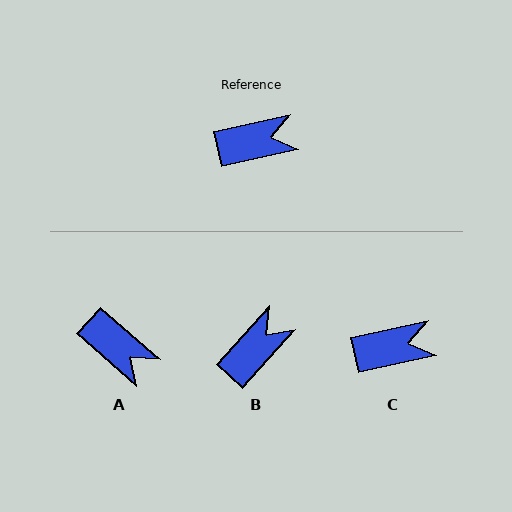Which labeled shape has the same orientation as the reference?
C.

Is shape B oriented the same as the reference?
No, it is off by about 35 degrees.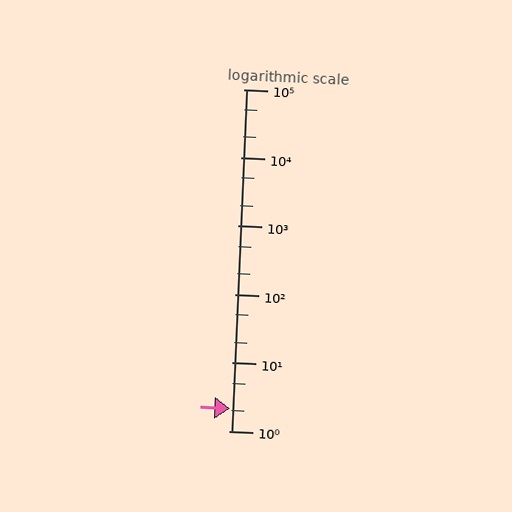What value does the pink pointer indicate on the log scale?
The pointer indicates approximately 2.1.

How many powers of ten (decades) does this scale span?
The scale spans 5 decades, from 1 to 100000.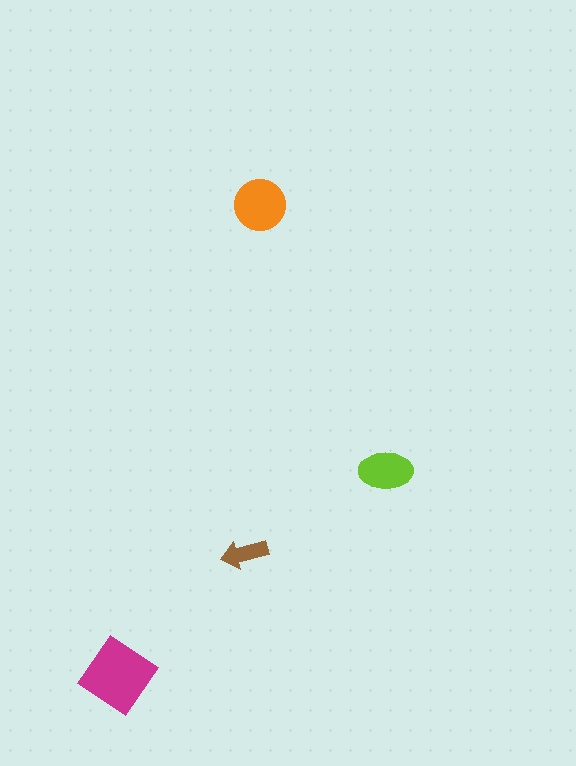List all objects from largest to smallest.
The magenta diamond, the orange circle, the lime ellipse, the brown arrow.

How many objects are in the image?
There are 4 objects in the image.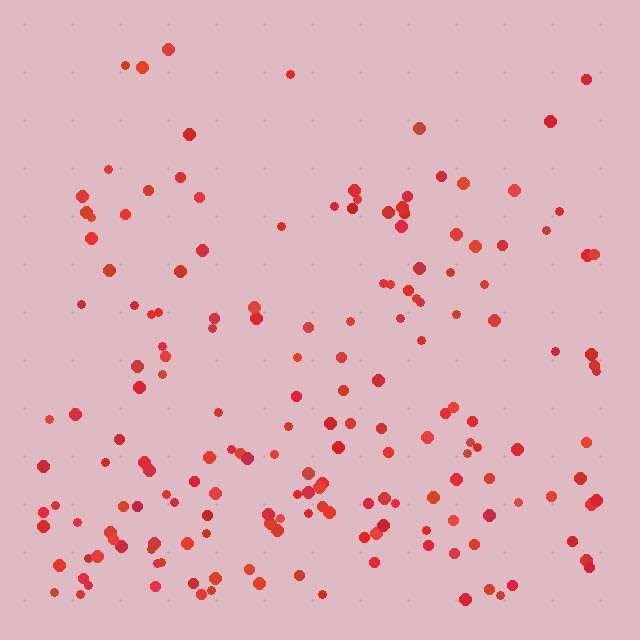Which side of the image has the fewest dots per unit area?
The top.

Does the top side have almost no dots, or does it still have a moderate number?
Still a moderate number, just noticeably fewer than the bottom.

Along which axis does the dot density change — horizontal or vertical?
Vertical.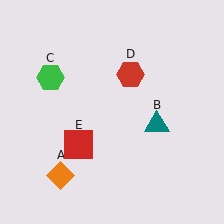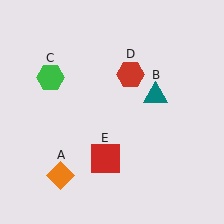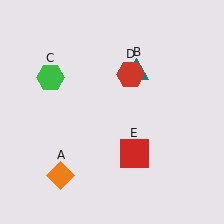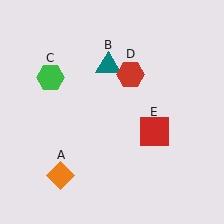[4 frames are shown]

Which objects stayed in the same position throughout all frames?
Orange diamond (object A) and green hexagon (object C) and red hexagon (object D) remained stationary.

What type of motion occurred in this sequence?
The teal triangle (object B), red square (object E) rotated counterclockwise around the center of the scene.